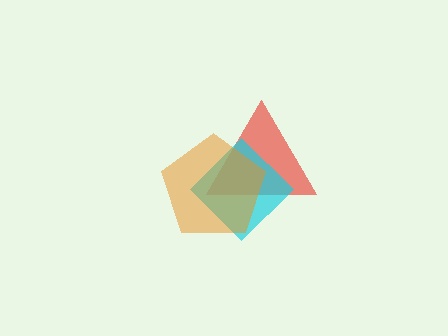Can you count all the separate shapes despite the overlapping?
Yes, there are 3 separate shapes.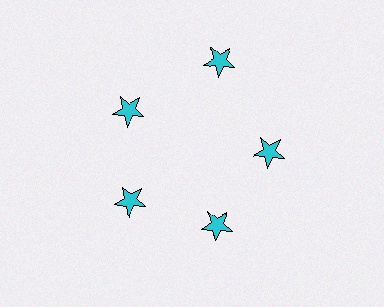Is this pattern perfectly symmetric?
No. The 5 cyan stars are arranged in a ring, but one element near the 1 o'clock position is pushed outward from the center, breaking the 5-fold rotational symmetry.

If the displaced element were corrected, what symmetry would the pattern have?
It would have 5-fold rotational symmetry — the pattern would map onto itself every 72 degrees.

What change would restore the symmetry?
The symmetry would be restored by moving it inward, back onto the ring so that all 5 stars sit at equal angles and equal distance from the center.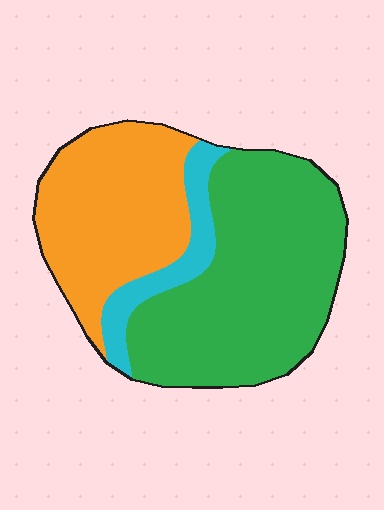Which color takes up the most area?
Green, at roughly 55%.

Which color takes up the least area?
Cyan, at roughly 10%.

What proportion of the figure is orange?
Orange takes up about three eighths (3/8) of the figure.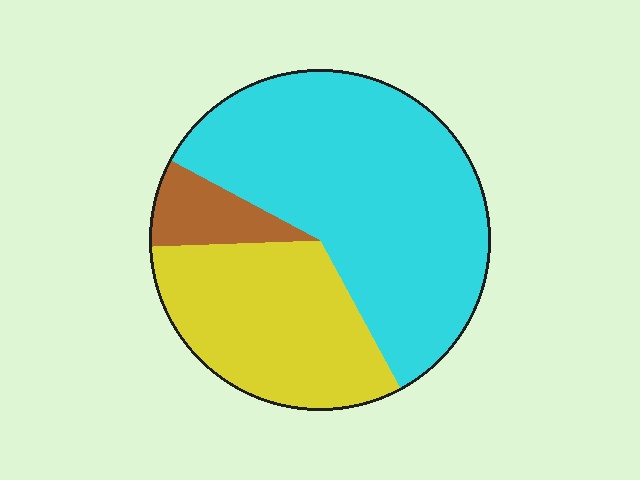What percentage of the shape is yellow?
Yellow takes up about one third (1/3) of the shape.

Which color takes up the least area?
Brown, at roughly 10%.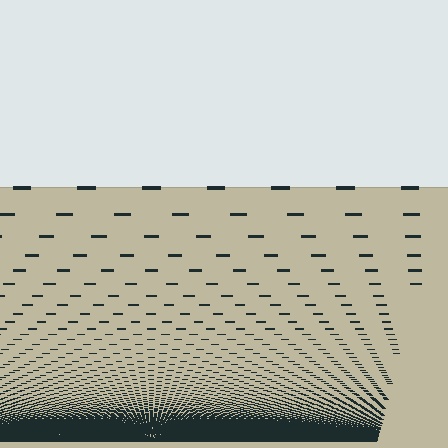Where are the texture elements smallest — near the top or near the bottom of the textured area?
Near the bottom.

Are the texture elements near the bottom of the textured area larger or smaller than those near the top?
Smaller. The gradient is inverted — elements near the bottom are smaller and denser.